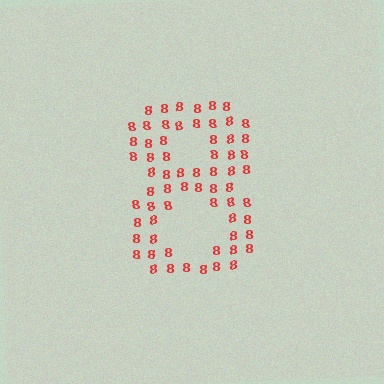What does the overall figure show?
The overall figure shows the digit 8.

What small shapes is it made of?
It is made of small digit 8's.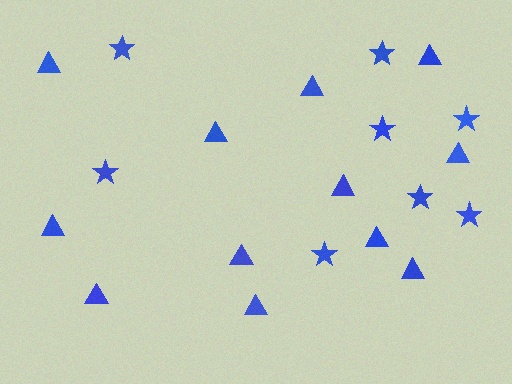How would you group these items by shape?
There are 2 groups: one group of stars (8) and one group of triangles (12).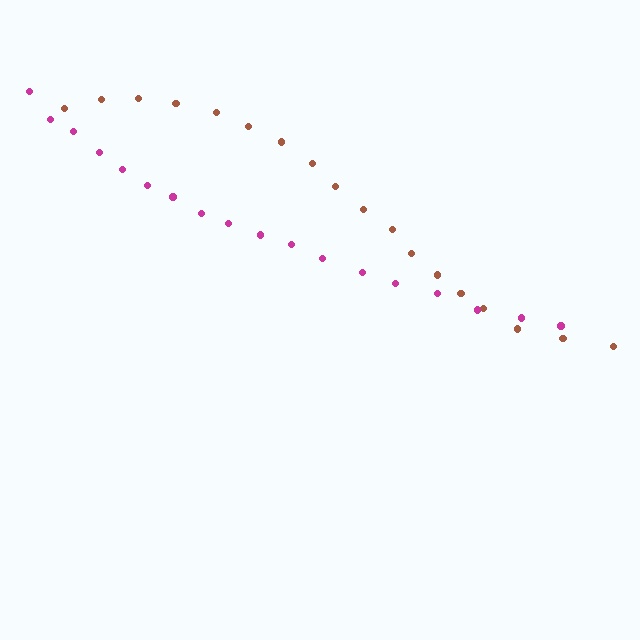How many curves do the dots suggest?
There are 2 distinct paths.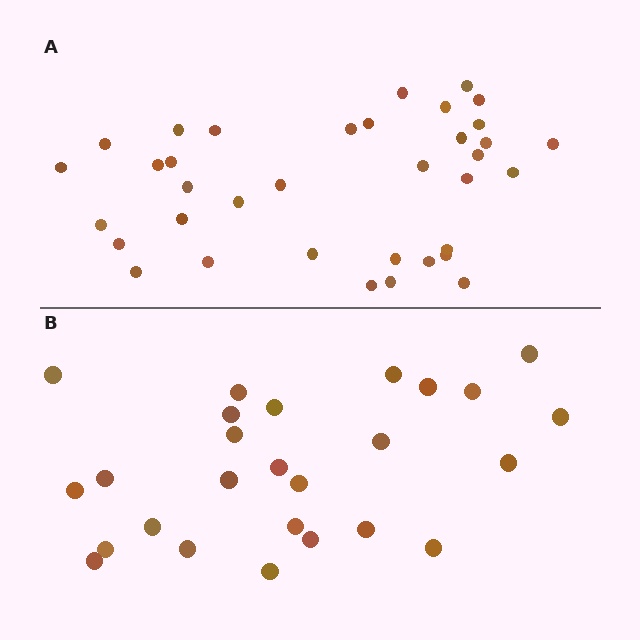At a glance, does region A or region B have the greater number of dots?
Region A (the top region) has more dots.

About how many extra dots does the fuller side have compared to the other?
Region A has roughly 10 or so more dots than region B.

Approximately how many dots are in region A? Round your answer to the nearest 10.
About 40 dots. (The exact count is 36, which rounds to 40.)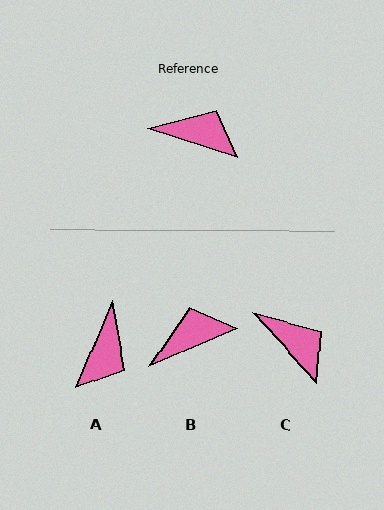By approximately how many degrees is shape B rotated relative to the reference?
Approximately 42 degrees counter-clockwise.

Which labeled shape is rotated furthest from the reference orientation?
A, about 94 degrees away.